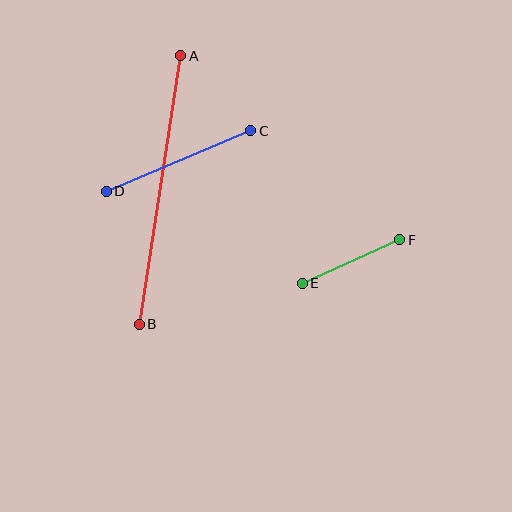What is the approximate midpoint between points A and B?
The midpoint is at approximately (160, 190) pixels.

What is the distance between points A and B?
The distance is approximately 272 pixels.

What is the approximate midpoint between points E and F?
The midpoint is at approximately (351, 262) pixels.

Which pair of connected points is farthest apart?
Points A and B are farthest apart.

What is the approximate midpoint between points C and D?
The midpoint is at approximately (179, 161) pixels.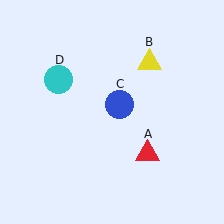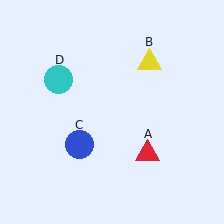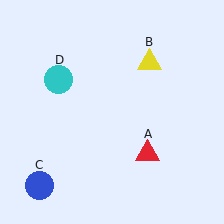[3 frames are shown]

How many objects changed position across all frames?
1 object changed position: blue circle (object C).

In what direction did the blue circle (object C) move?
The blue circle (object C) moved down and to the left.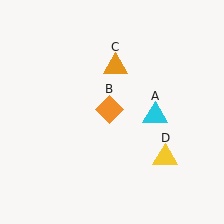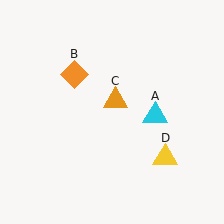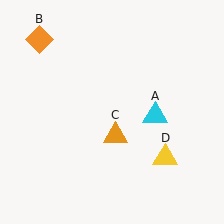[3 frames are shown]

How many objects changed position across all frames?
2 objects changed position: orange diamond (object B), orange triangle (object C).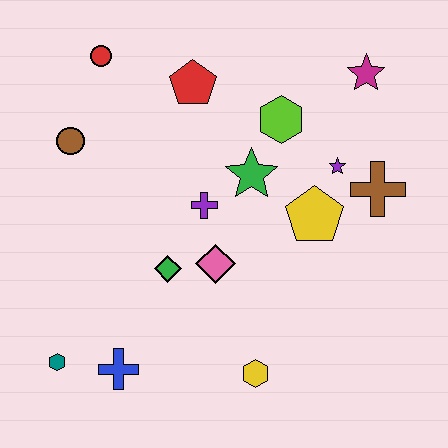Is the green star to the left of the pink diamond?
No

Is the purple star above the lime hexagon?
No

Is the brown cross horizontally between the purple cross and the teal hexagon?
No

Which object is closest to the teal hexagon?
The blue cross is closest to the teal hexagon.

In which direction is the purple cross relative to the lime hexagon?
The purple cross is below the lime hexagon.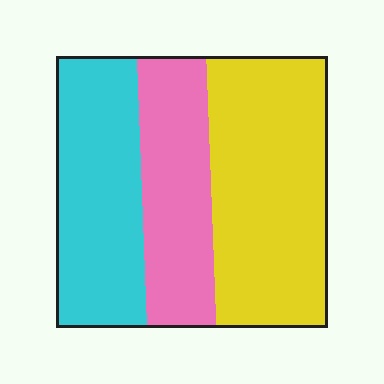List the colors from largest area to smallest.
From largest to smallest: yellow, cyan, pink.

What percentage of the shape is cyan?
Cyan takes up about one third (1/3) of the shape.